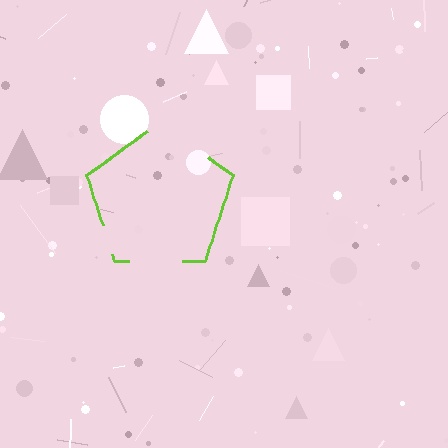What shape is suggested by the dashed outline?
The dashed outline suggests a pentagon.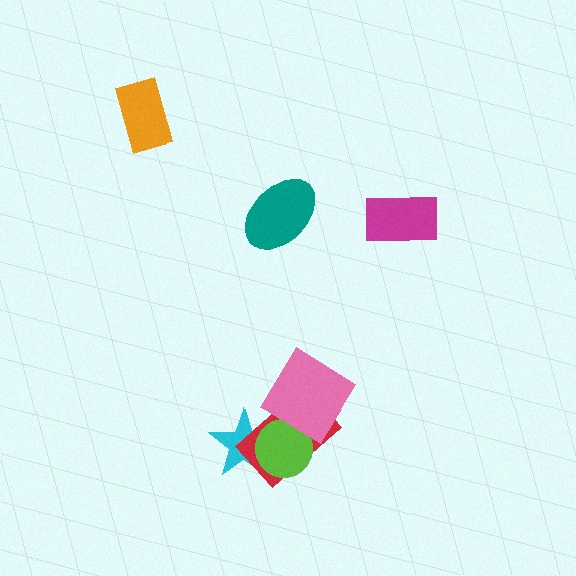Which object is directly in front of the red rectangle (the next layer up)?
The lime circle is directly in front of the red rectangle.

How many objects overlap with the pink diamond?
2 objects overlap with the pink diamond.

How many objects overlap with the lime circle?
3 objects overlap with the lime circle.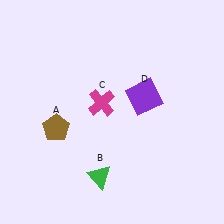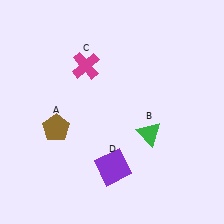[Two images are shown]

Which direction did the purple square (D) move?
The purple square (D) moved down.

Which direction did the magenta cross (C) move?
The magenta cross (C) moved up.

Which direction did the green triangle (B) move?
The green triangle (B) moved right.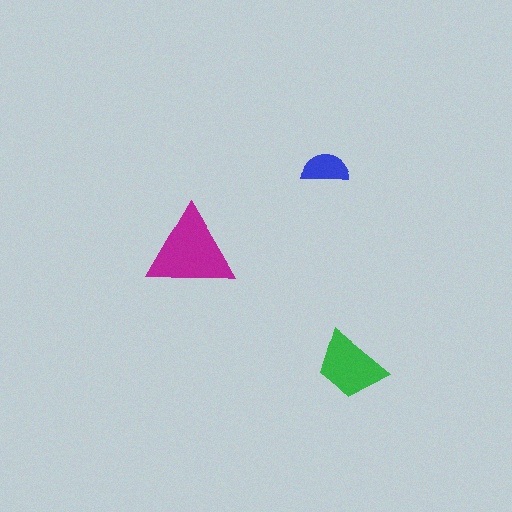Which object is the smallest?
The blue semicircle.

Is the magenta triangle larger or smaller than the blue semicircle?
Larger.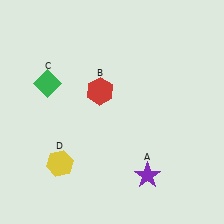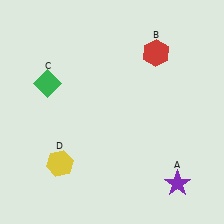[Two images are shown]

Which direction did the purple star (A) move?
The purple star (A) moved right.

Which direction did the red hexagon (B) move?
The red hexagon (B) moved right.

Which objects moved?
The objects that moved are: the purple star (A), the red hexagon (B).